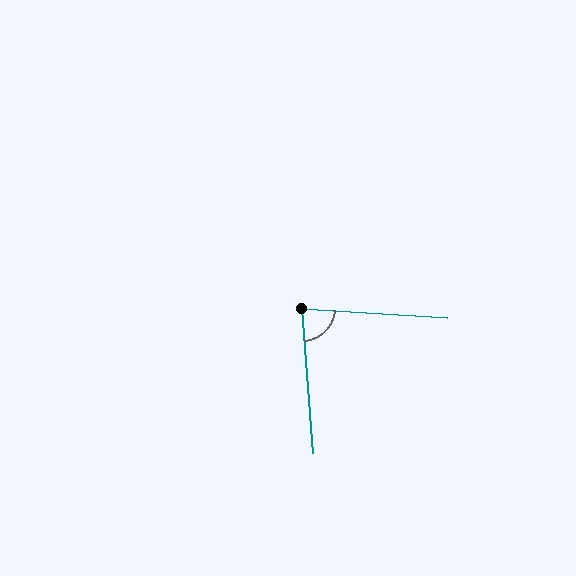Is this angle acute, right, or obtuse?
It is acute.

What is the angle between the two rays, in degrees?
Approximately 82 degrees.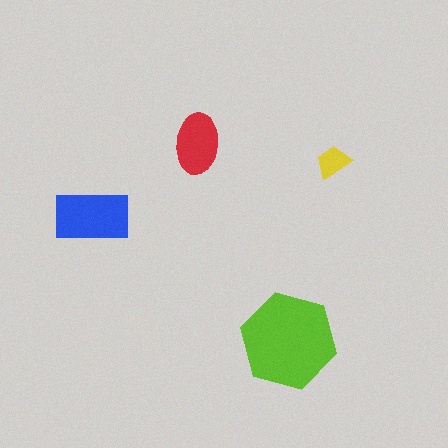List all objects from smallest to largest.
The yellow trapezoid, the red ellipse, the blue rectangle, the lime hexagon.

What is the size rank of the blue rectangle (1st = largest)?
2nd.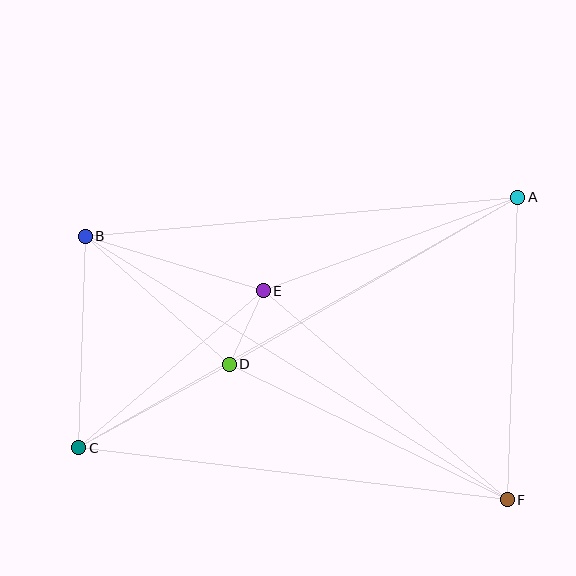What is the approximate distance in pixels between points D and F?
The distance between D and F is approximately 309 pixels.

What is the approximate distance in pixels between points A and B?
The distance between A and B is approximately 434 pixels.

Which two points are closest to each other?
Points D and E are closest to each other.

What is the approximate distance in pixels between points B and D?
The distance between B and D is approximately 193 pixels.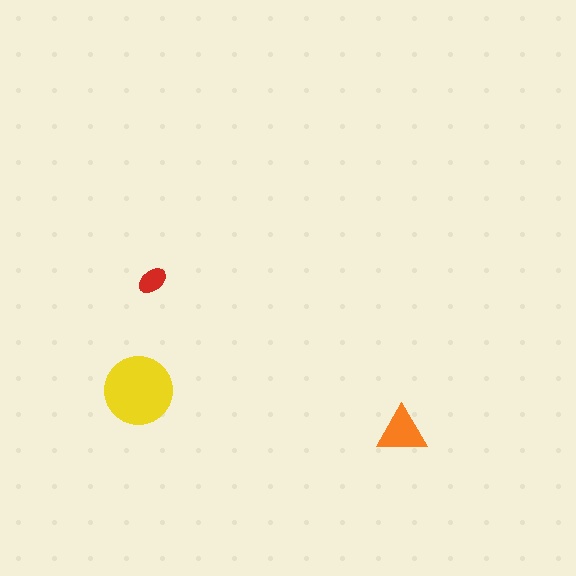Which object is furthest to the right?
The orange triangle is rightmost.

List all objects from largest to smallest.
The yellow circle, the orange triangle, the red ellipse.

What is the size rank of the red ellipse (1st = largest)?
3rd.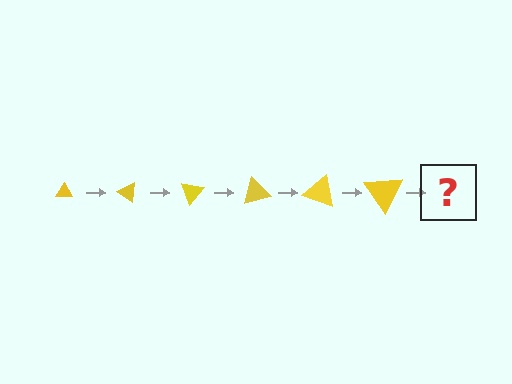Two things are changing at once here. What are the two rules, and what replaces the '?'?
The two rules are that the triangle grows larger each step and it rotates 35 degrees each step. The '?' should be a triangle, larger than the previous one and rotated 210 degrees from the start.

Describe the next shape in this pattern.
It should be a triangle, larger than the previous one and rotated 210 degrees from the start.